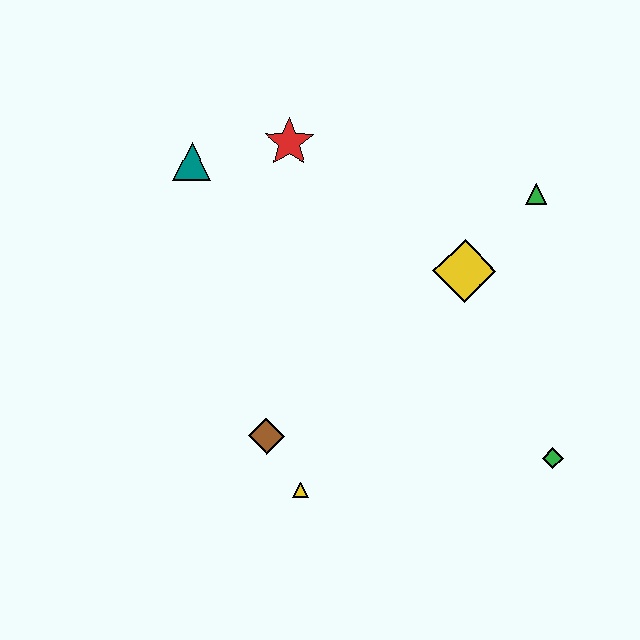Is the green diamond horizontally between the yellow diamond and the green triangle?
No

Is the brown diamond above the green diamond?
Yes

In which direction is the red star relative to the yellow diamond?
The red star is to the left of the yellow diamond.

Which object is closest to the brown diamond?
The yellow triangle is closest to the brown diamond.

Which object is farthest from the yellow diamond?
The teal triangle is farthest from the yellow diamond.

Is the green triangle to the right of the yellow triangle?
Yes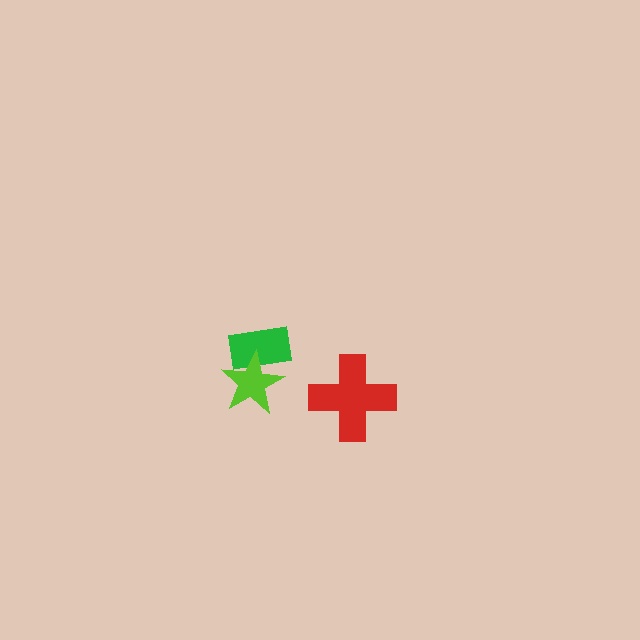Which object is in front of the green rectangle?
The lime star is in front of the green rectangle.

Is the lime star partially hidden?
No, no other shape covers it.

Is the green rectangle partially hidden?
Yes, it is partially covered by another shape.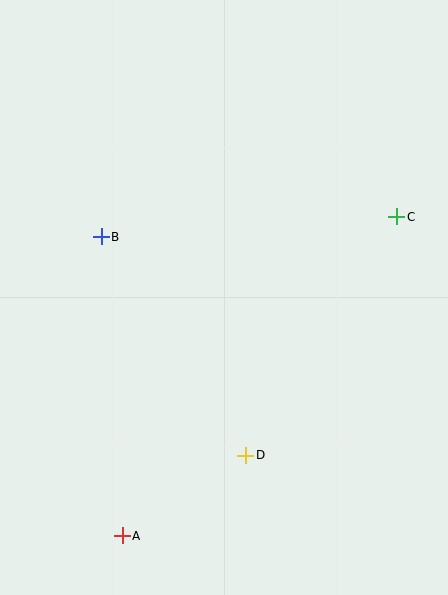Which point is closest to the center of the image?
Point B at (101, 237) is closest to the center.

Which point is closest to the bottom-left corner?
Point A is closest to the bottom-left corner.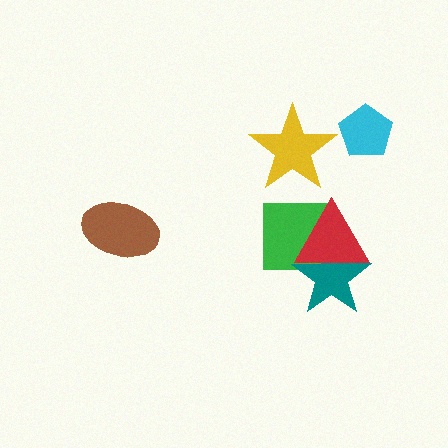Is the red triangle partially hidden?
No, no other shape covers it.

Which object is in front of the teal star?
The red triangle is in front of the teal star.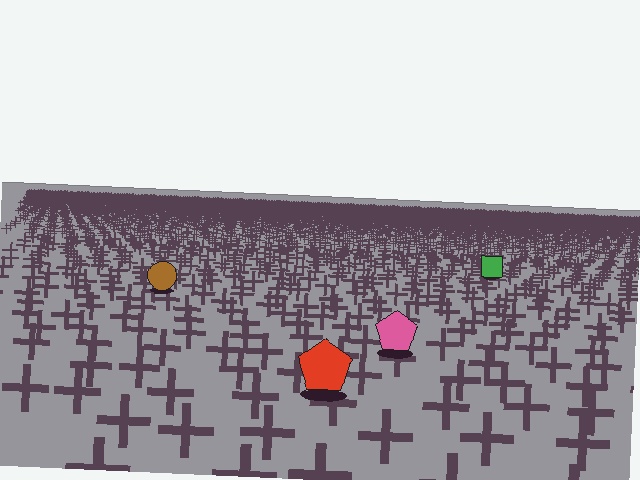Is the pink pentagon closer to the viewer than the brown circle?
Yes. The pink pentagon is closer — you can tell from the texture gradient: the ground texture is coarser near it.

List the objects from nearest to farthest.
From nearest to farthest: the red pentagon, the pink pentagon, the brown circle, the green square.